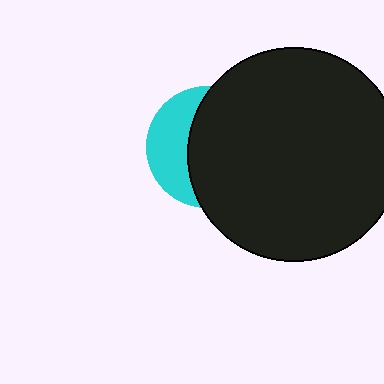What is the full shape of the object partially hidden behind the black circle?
The partially hidden object is a cyan circle.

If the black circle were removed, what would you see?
You would see the complete cyan circle.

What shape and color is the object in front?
The object in front is a black circle.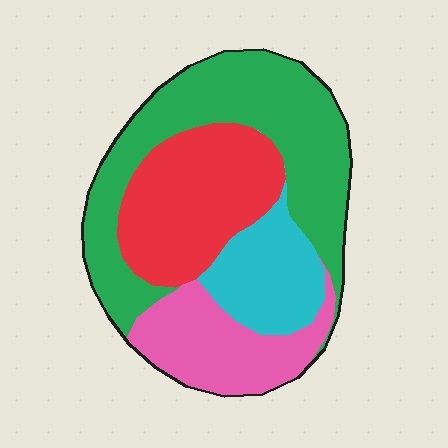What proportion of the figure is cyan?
Cyan covers 15% of the figure.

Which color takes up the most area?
Green, at roughly 40%.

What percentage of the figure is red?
Red covers 26% of the figure.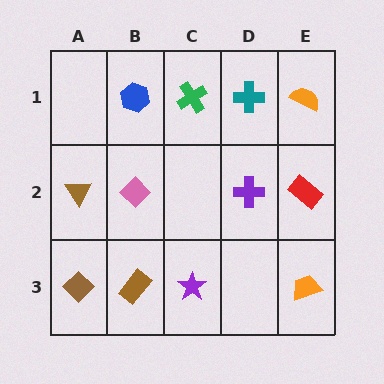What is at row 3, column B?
A brown rectangle.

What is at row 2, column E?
A red rectangle.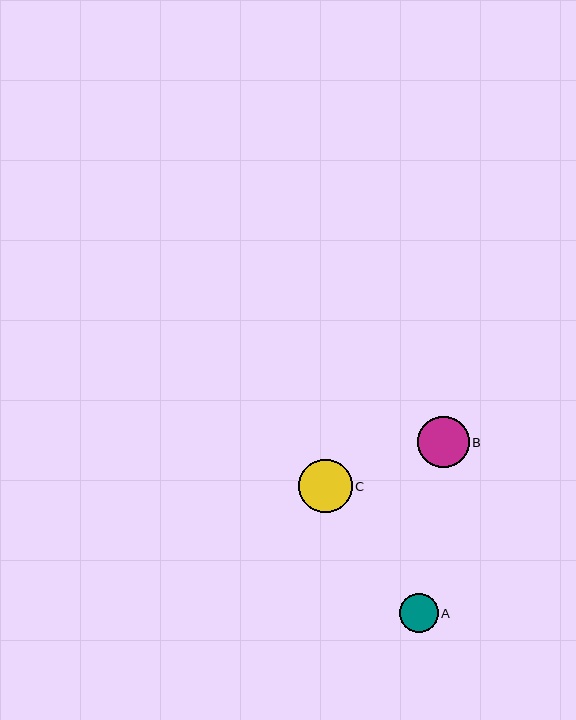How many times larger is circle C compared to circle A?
Circle C is approximately 1.4 times the size of circle A.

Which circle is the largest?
Circle C is the largest with a size of approximately 53 pixels.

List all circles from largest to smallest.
From largest to smallest: C, B, A.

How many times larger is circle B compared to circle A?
Circle B is approximately 1.3 times the size of circle A.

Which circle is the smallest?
Circle A is the smallest with a size of approximately 39 pixels.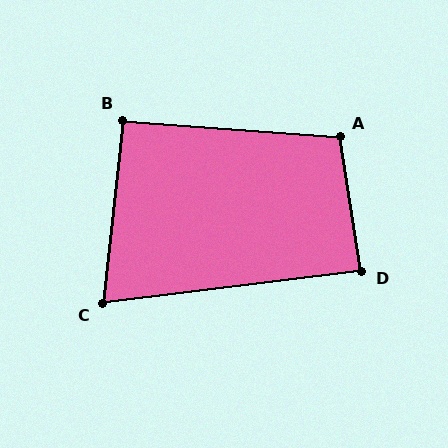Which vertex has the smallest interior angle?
C, at approximately 77 degrees.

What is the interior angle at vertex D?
Approximately 88 degrees (approximately right).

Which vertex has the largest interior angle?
A, at approximately 103 degrees.